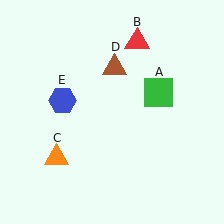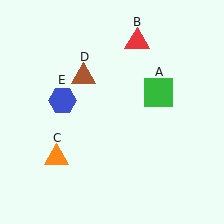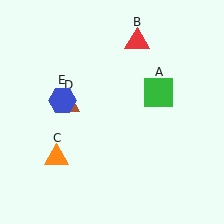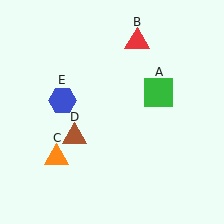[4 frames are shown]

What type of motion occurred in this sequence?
The brown triangle (object D) rotated counterclockwise around the center of the scene.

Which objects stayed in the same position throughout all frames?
Green square (object A) and red triangle (object B) and orange triangle (object C) and blue hexagon (object E) remained stationary.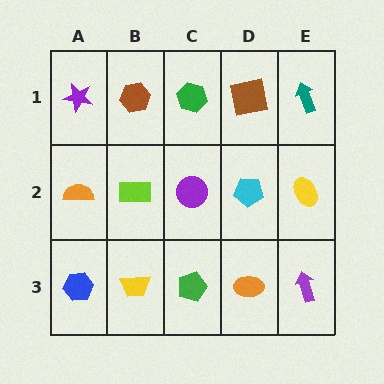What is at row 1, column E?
A teal arrow.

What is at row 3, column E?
A purple arrow.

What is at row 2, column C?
A purple circle.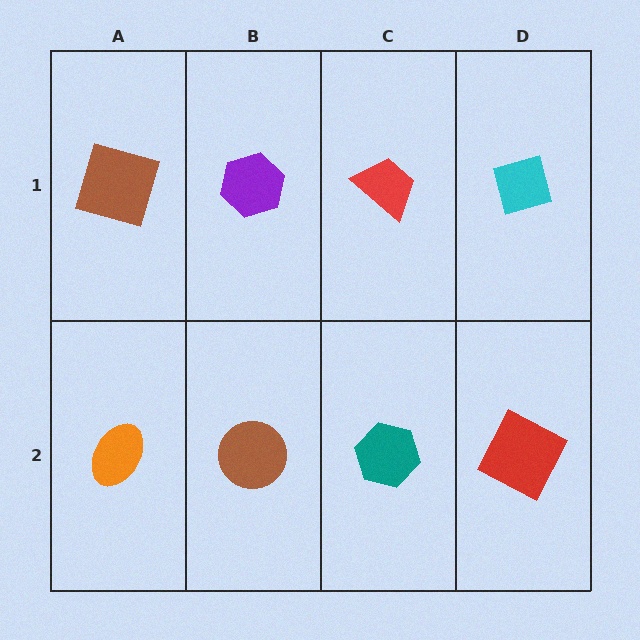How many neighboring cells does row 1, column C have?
3.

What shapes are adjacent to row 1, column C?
A teal hexagon (row 2, column C), a purple hexagon (row 1, column B), a cyan diamond (row 1, column D).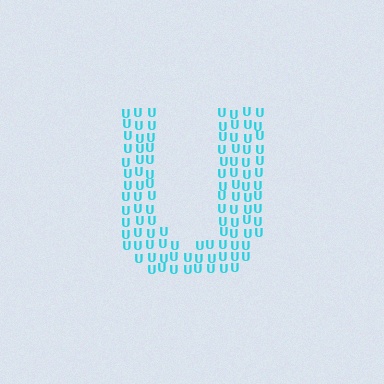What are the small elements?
The small elements are letter U's.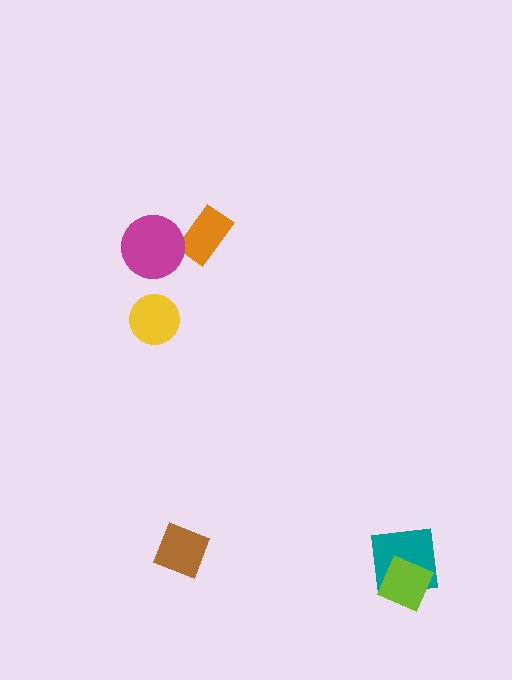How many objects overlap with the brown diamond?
0 objects overlap with the brown diamond.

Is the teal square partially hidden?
Yes, it is partially covered by another shape.